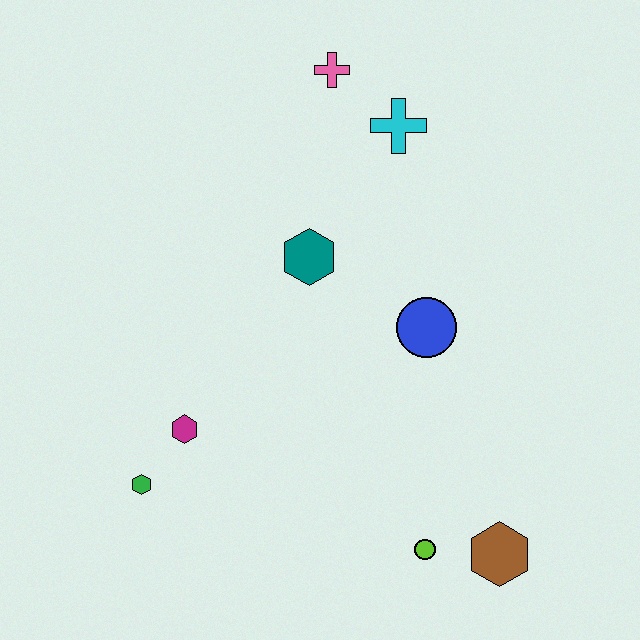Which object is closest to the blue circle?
The teal hexagon is closest to the blue circle.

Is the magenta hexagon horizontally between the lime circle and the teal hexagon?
No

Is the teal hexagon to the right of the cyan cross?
No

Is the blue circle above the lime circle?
Yes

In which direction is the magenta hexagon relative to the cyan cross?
The magenta hexagon is below the cyan cross.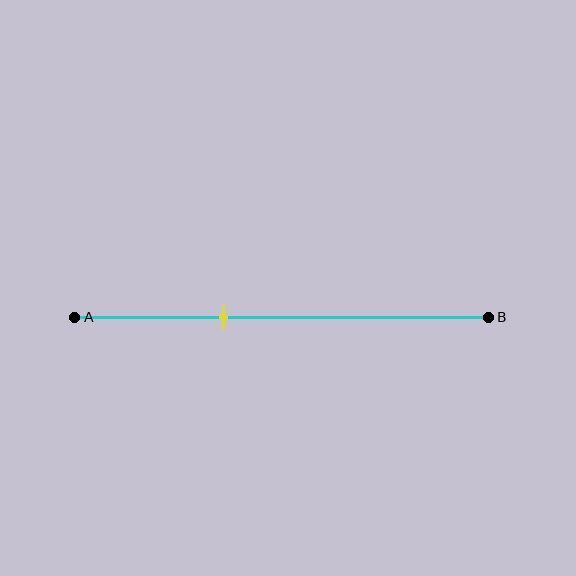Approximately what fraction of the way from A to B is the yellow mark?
The yellow mark is approximately 35% of the way from A to B.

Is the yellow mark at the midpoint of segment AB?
No, the mark is at about 35% from A, not at the 50% midpoint.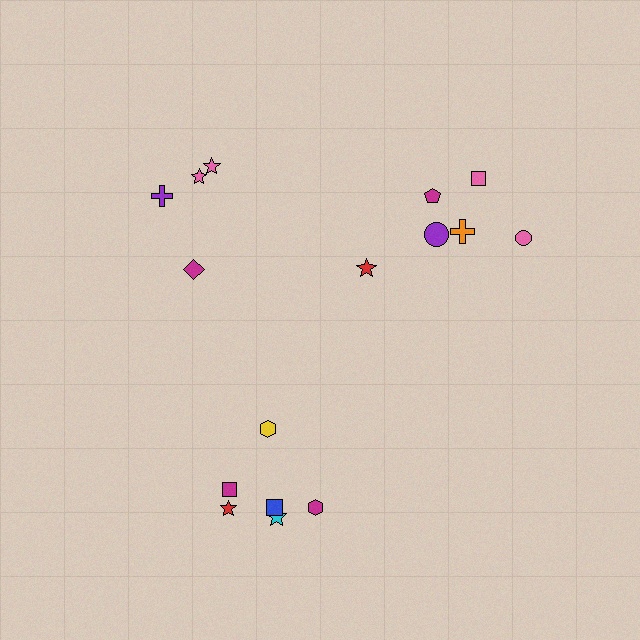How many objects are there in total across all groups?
There are 16 objects.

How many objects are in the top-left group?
There are 4 objects.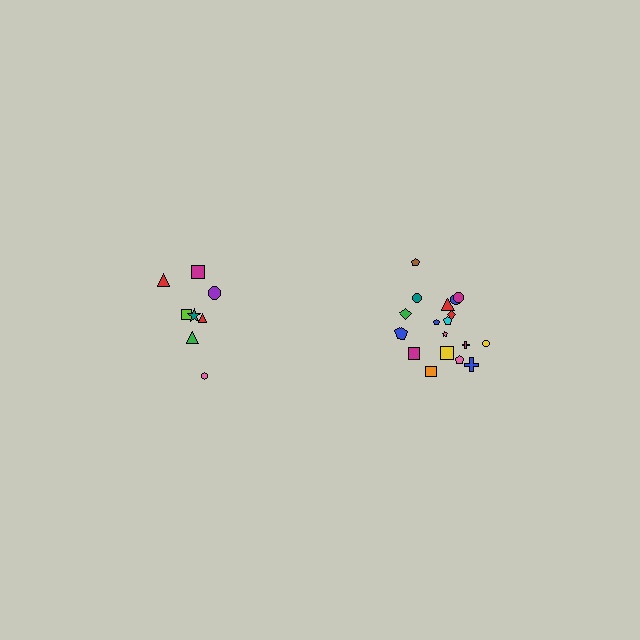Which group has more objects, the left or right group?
The right group.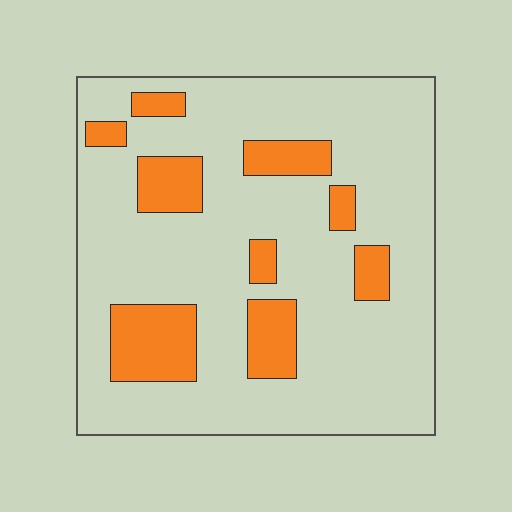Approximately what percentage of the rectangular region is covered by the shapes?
Approximately 20%.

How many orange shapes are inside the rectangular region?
9.